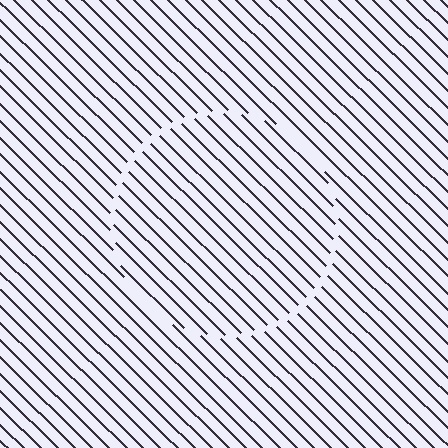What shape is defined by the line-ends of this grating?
An illusory circle. The interior of the shape contains the same grating, shifted by half a period — the contour is defined by the phase discontinuity where line-ends from the inner and outer gratings abut.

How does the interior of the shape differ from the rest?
The interior of the shape contains the same grating, shifted by half a period — the contour is defined by the phase discontinuity where line-ends from the inner and outer gratings abut.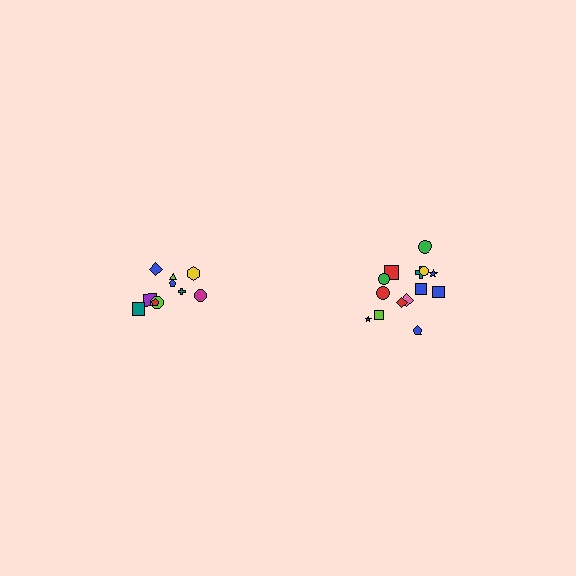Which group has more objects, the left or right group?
The right group.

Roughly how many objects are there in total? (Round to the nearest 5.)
Roughly 25 objects in total.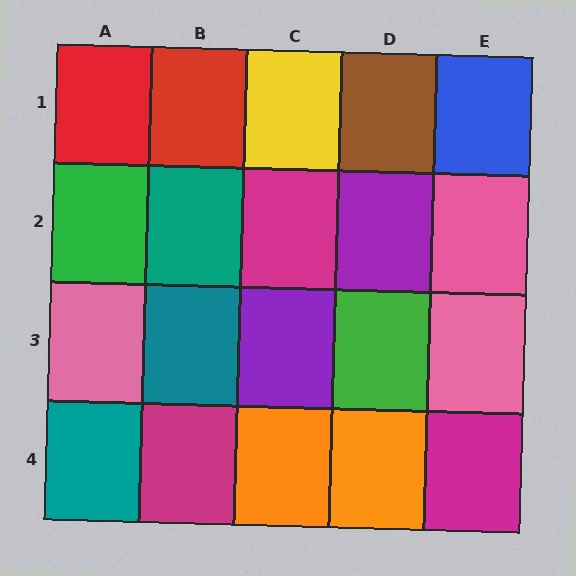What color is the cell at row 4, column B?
Magenta.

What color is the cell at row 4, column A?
Teal.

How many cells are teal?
3 cells are teal.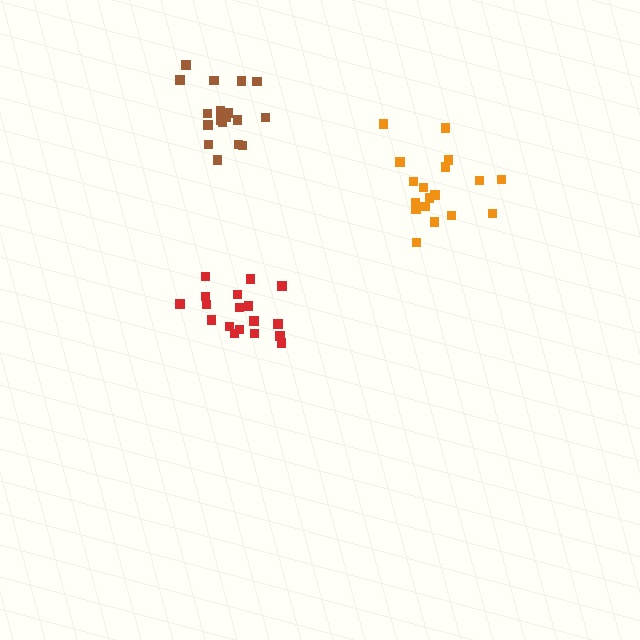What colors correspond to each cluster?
The clusters are colored: red, orange, brown.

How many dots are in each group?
Group 1: 18 dots, Group 2: 18 dots, Group 3: 18 dots (54 total).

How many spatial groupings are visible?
There are 3 spatial groupings.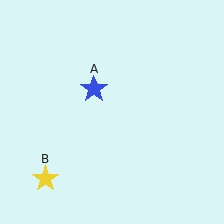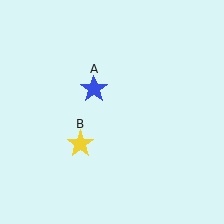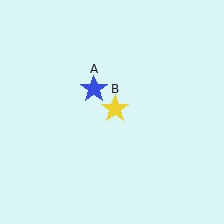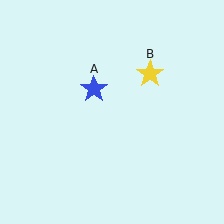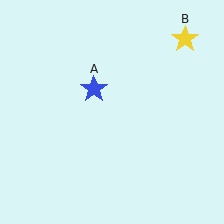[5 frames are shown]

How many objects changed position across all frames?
1 object changed position: yellow star (object B).